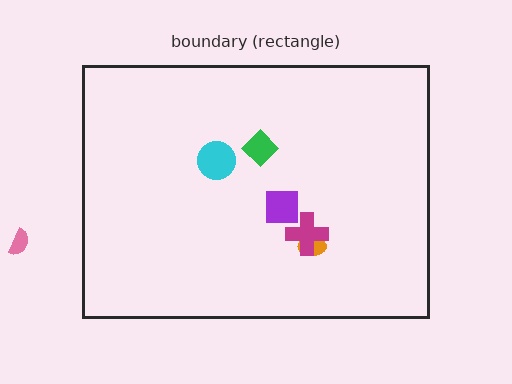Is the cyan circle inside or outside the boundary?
Inside.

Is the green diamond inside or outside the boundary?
Inside.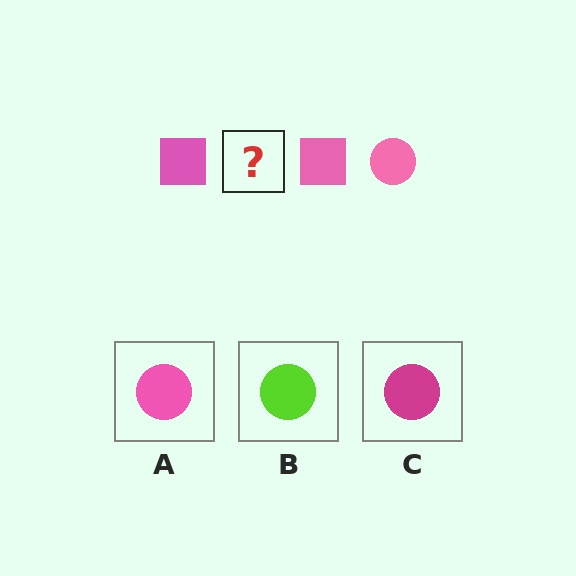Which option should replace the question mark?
Option A.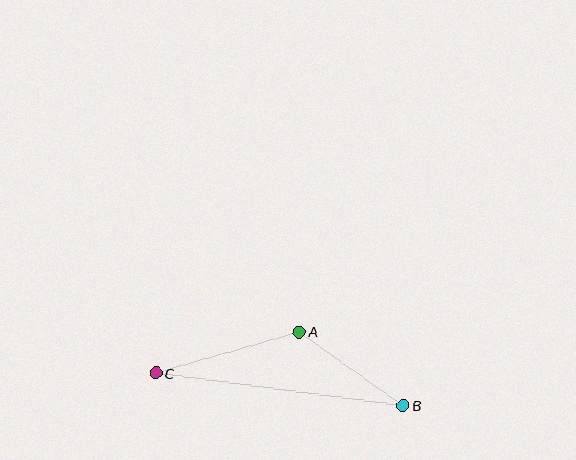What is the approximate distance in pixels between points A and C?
The distance between A and C is approximately 149 pixels.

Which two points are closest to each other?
Points A and B are closest to each other.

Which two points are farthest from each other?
Points B and C are farthest from each other.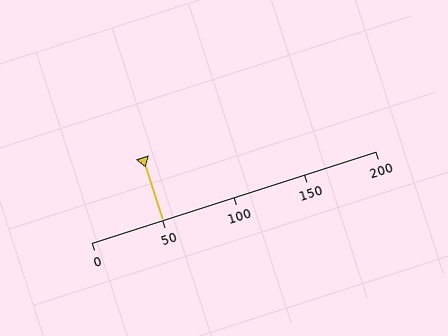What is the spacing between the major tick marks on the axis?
The major ticks are spaced 50 apart.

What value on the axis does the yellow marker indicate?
The marker indicates approximately 50.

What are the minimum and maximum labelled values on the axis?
The axis runs from 0 to 200.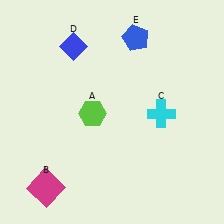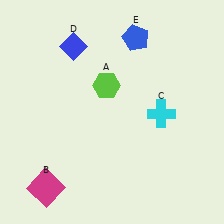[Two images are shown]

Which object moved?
The lime hexagon (A) moved up.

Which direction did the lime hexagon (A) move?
The lime hexagon (A) moved up.